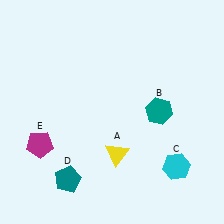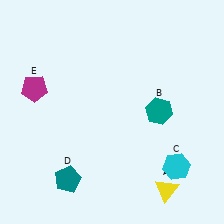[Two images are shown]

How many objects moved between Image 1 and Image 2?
2 objects moved between the two images.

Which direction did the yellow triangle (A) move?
The yellow triangle (A) moved right.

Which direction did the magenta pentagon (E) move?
The magenta pentagon (E) moved up.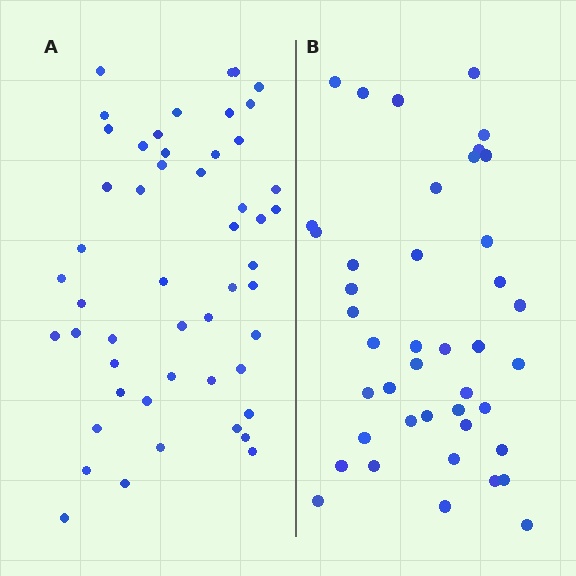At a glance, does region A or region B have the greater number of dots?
Region A (the left region) has more dots.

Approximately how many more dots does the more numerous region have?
Region A has roughly 8 or so more dots than region B.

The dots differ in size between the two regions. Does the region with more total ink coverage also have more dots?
No. Region B has more total ink coverage because its dots are larger, but region A actually contains more individual dots. Total area can be misleading — the number of items is what matters here.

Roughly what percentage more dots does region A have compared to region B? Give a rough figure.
About 20% more.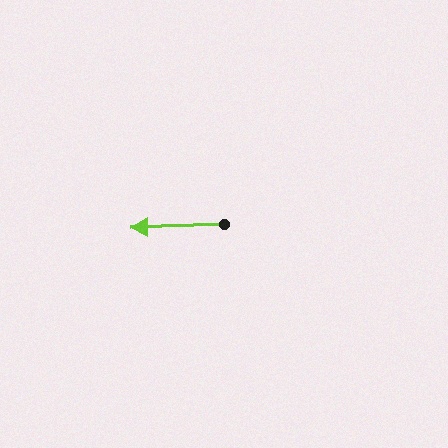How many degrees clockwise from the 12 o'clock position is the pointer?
Approximately 268 degrees.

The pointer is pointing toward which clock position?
Roughly 9 o'clock.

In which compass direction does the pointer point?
West.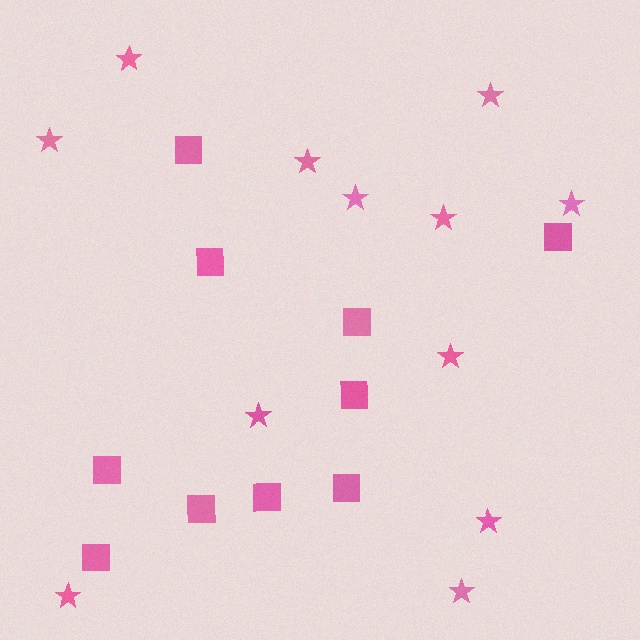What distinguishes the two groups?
There are 2 groups: one group of squares (10) and one group of stars (12).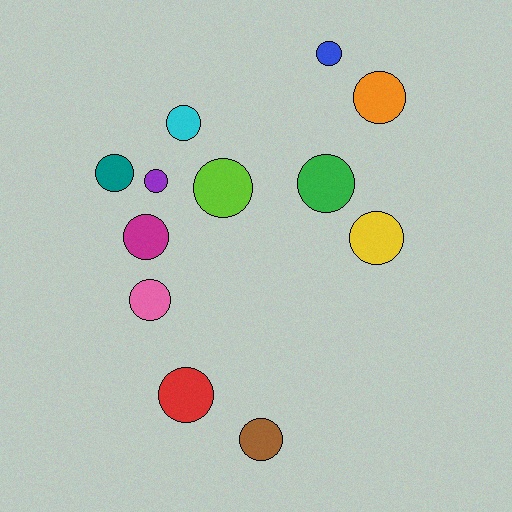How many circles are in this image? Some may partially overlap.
There are 12 circles.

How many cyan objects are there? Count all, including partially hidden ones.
There is 1 cyan object.